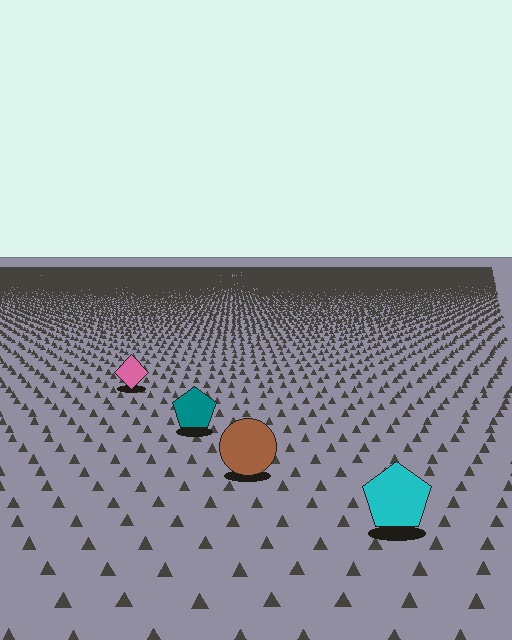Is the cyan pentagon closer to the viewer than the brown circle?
Yes. The cyan pentagon is closer — you can tell from the texture gradient: the ground texture is coarser near it.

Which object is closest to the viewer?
The cyan pentagon is closest. The texture marks near it are larger and more spread out.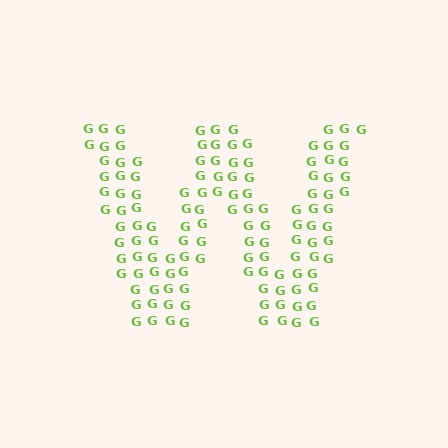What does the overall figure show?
The overall figure shows the letter W.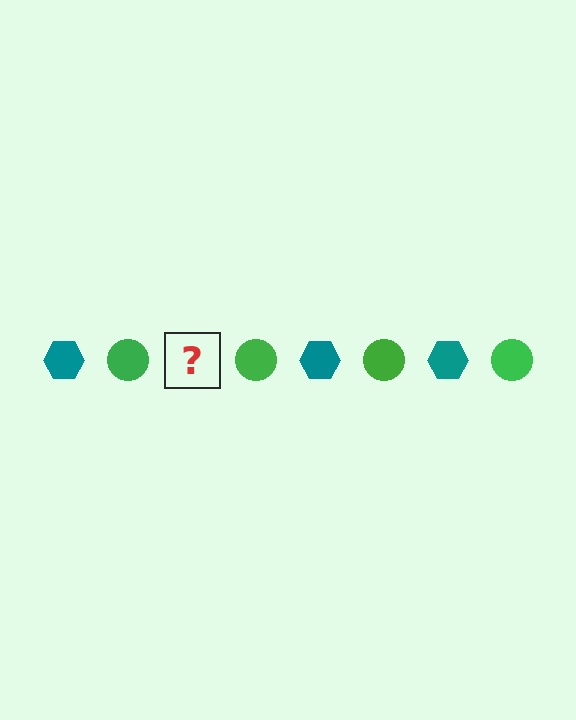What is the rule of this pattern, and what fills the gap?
The rule is that the pattern alternates between teal hexagon and green circle. The gap should be filled with a teal hexagon.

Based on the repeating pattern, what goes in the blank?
The blank should be a teal hexagon.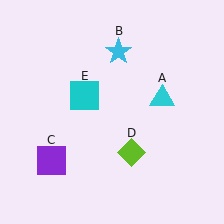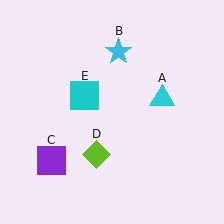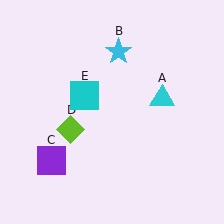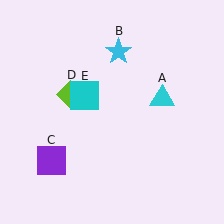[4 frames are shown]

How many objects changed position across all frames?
1 object changed position: lime diamond (object D).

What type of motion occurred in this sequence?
The lime diamond (object D) rotated clockwise around the center of the scene.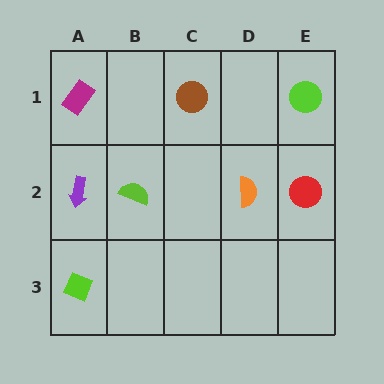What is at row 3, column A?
A lime diamond.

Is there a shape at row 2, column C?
No, that cell is empty.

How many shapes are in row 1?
3 shapes.